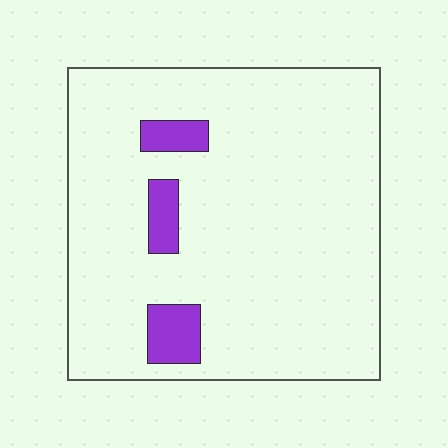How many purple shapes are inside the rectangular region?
3.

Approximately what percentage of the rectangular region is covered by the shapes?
Approximately 10%.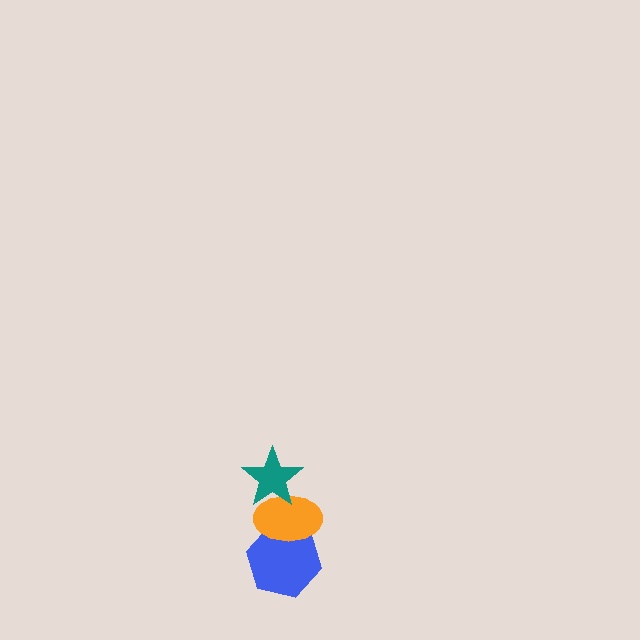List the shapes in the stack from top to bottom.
From top to bottom: the teal star, the orange ellipse, the blue hexagon.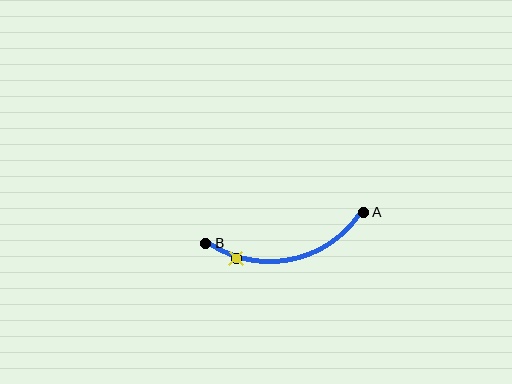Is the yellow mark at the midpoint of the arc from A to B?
No. The yellow mark lies on the arc but is closer to endpoint B. The arc midpoint would be at the point on the curve equidistant along the arc from both A and B.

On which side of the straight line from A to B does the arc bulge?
The arc bulges below the straight line connecting A and B.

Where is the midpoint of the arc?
The arc midpoint is the point on the curve farthest from the straight line joining A and B. It sits below that line.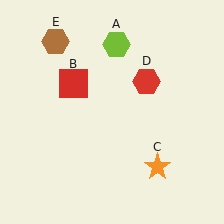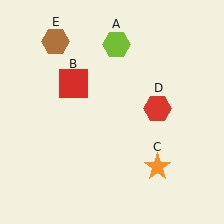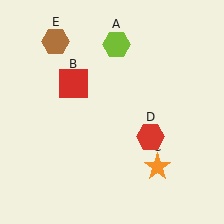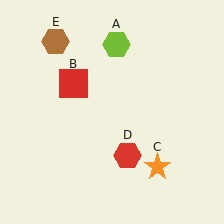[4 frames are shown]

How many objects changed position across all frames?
1 object changed position: red hexagon (object D).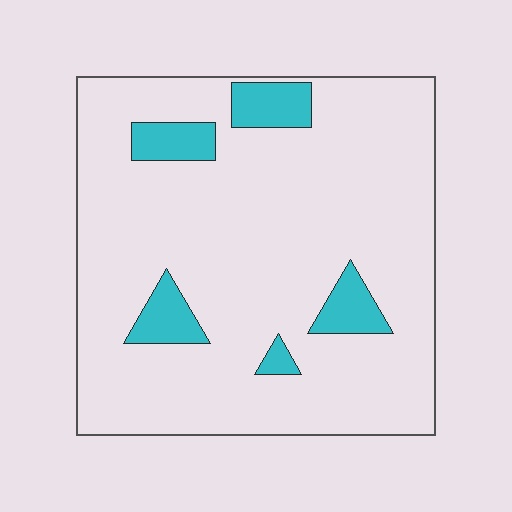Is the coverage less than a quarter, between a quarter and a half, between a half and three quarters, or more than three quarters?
Less than a quarter.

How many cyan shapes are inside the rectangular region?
5.